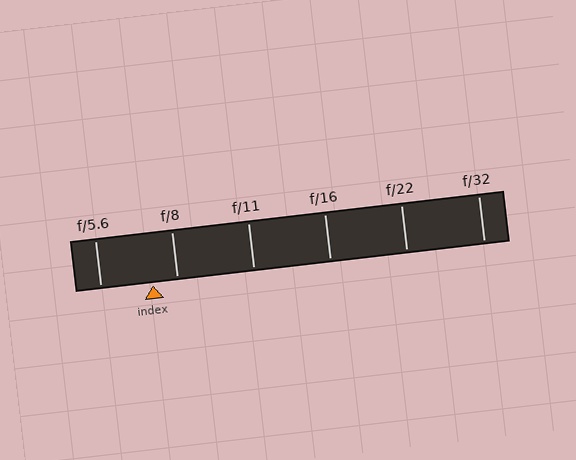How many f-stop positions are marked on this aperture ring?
There are 6 f-stop positions marked.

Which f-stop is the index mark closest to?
The index mark is closest to f/8.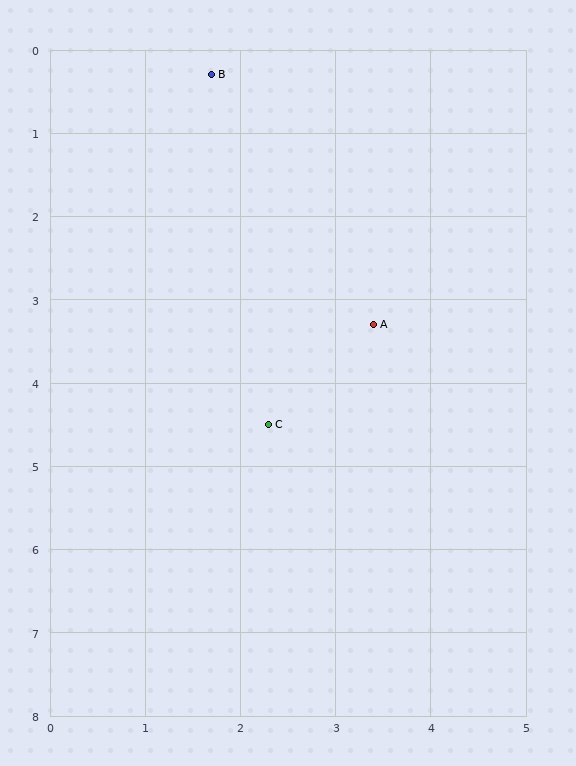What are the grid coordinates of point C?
Point C is at approximately (2.3, 4.5).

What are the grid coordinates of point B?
Point B is at approximately (1.7, 0.3).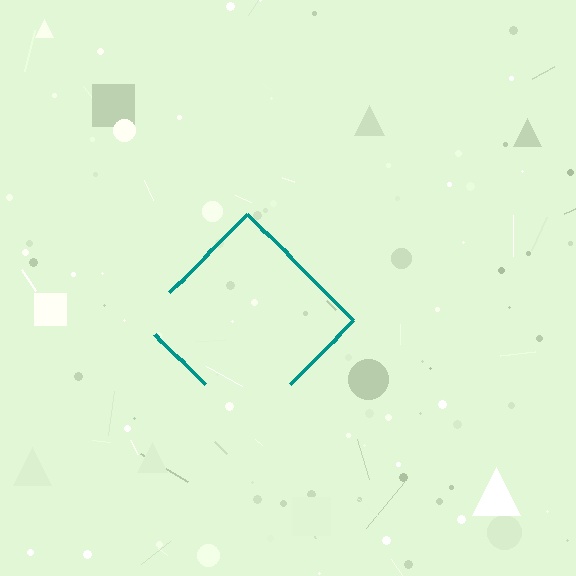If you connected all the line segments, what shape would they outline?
They would outline a diamond.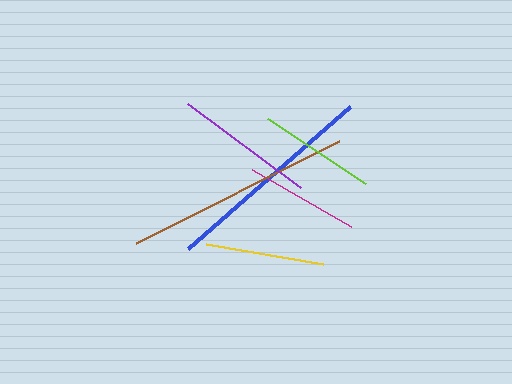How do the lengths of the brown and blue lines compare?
The brown and blue lines are approximately the same length.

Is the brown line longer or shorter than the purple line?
The brown line is longer than the purple line.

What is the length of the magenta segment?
The magenta segment is approximately 114 pixels long.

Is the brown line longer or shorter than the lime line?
The brown line is longer than the lime line.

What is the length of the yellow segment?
The yellow segment is approximately 119 pixels long.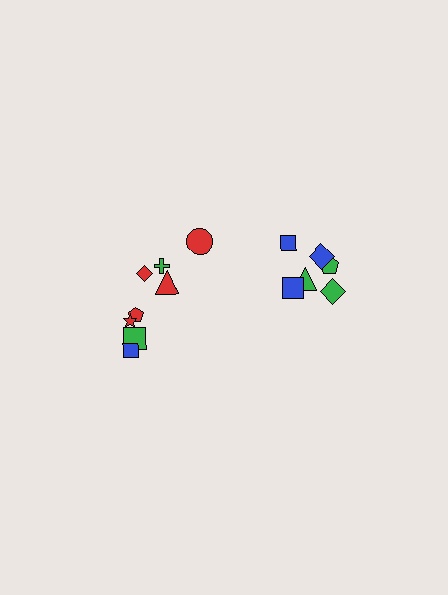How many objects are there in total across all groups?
There are 14 objects.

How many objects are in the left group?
There are 8 objects.